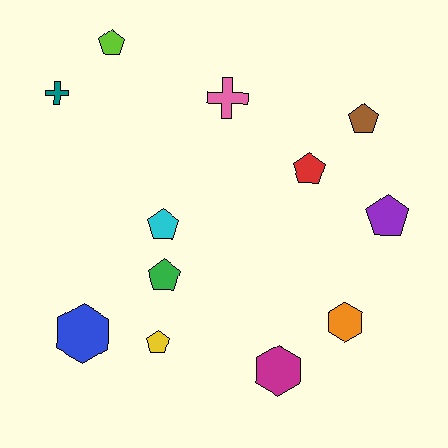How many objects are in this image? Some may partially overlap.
There are 12 objects.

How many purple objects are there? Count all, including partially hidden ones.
There is 1 purple object.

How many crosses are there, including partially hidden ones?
There are 2 crosses.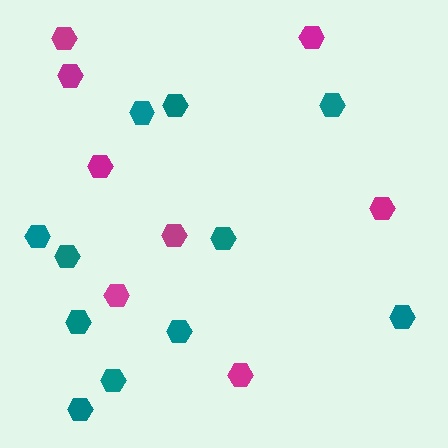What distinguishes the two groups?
There are 2 groups: one group of magenta hexagons (8) and one group of teal hexagons (11).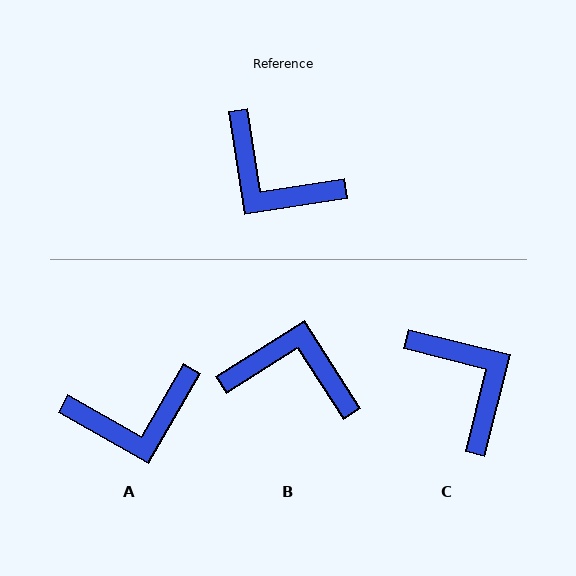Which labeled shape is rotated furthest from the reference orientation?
C, about 157 degrees away.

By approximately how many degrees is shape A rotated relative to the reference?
Approximately 51 degrees counter-clockwise.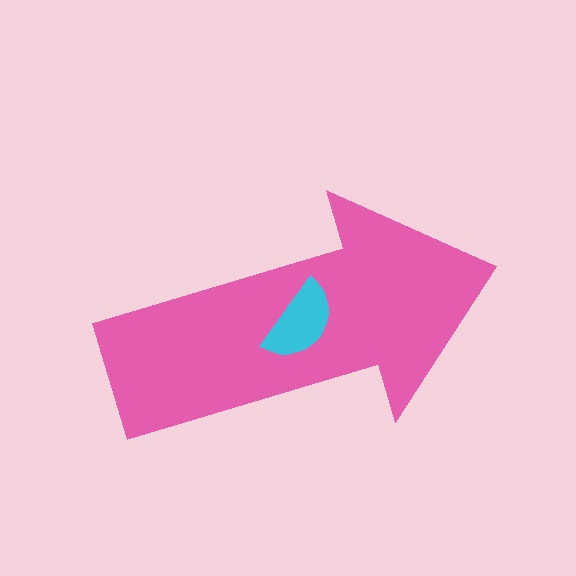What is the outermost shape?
The pink arrow.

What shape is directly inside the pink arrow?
The cyan semicircle.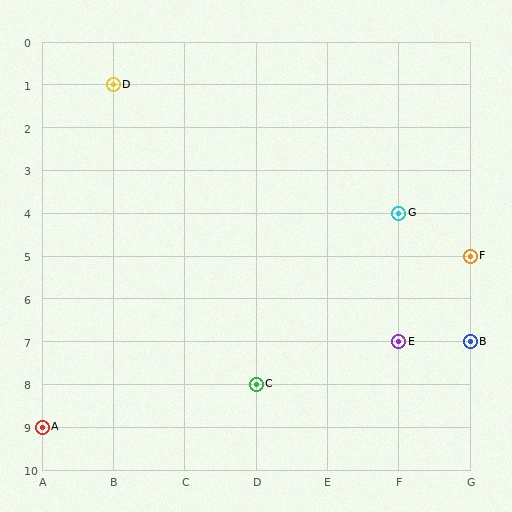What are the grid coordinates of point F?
Point F is at grid coordinates (G, 5).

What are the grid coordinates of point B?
Point B is at grid coordinates (G, 7).